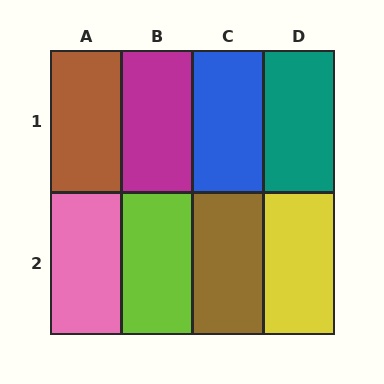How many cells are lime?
1 cell is lime.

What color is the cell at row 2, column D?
Yellow.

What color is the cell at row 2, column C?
Brown.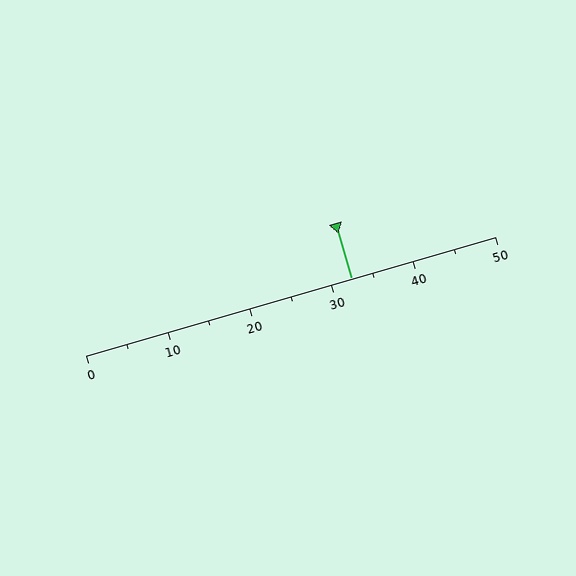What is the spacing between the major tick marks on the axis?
The major ticks are spaced 10 apart.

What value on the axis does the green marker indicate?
The marker indicates approximately 32.5.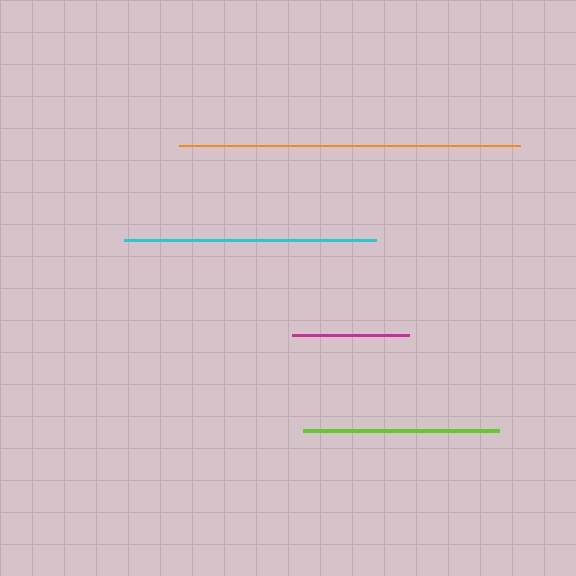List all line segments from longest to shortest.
From longest to shortest: orange, cyan, lime, magenta.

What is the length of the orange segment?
The orange segment is approximately 341 pixels long.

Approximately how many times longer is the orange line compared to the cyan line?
The orange line is approximately 1.4 times the length of the cyan line.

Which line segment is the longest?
The orange line is the longest at approximately 341 pixels.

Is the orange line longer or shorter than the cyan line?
The orange line is longer than the cyan line.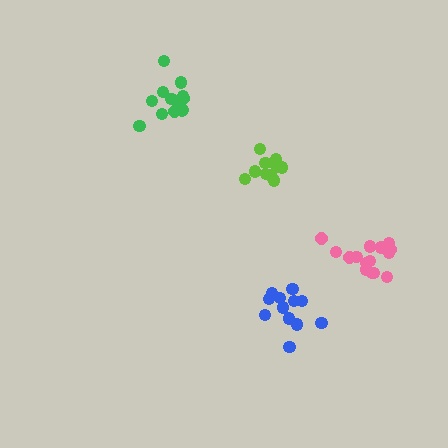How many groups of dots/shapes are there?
There are 4 groups.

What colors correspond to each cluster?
The clusters are colored: lime, green, blue, pink.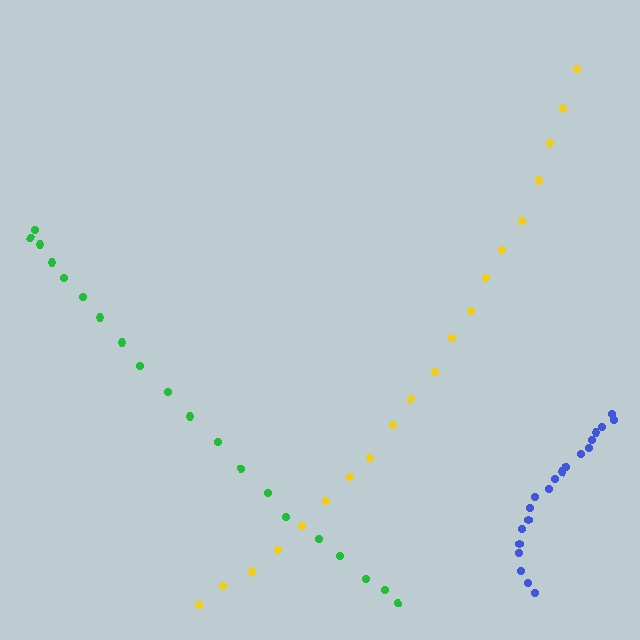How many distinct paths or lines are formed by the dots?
There are 3 distinct paths.